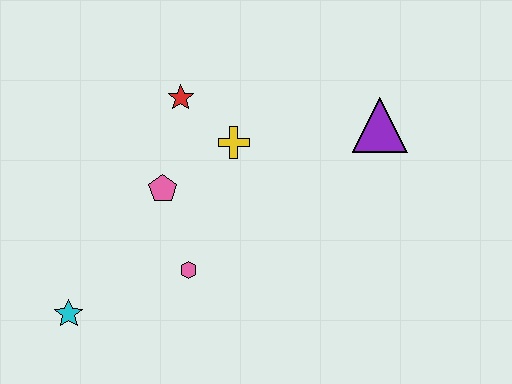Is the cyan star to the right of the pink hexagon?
No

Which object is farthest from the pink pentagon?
The purple triangle is farthest from the pink pentagon.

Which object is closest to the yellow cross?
The red star is closest to the yellow cross.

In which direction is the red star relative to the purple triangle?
The red star is to the left of the purple triangle.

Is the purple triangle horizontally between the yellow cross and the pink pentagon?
No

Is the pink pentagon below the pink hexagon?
No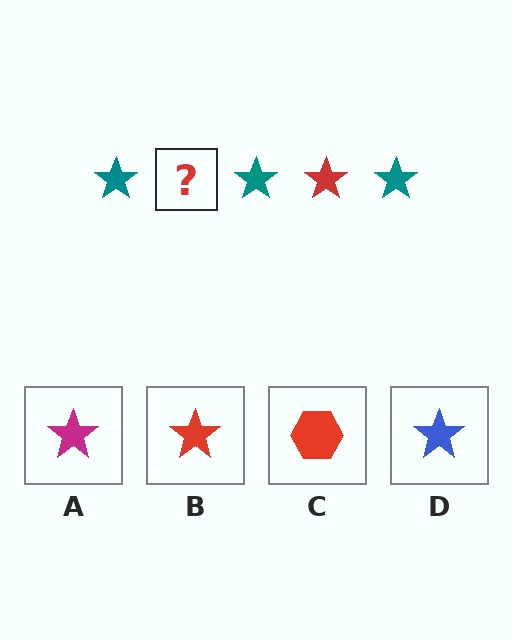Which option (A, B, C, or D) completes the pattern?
B.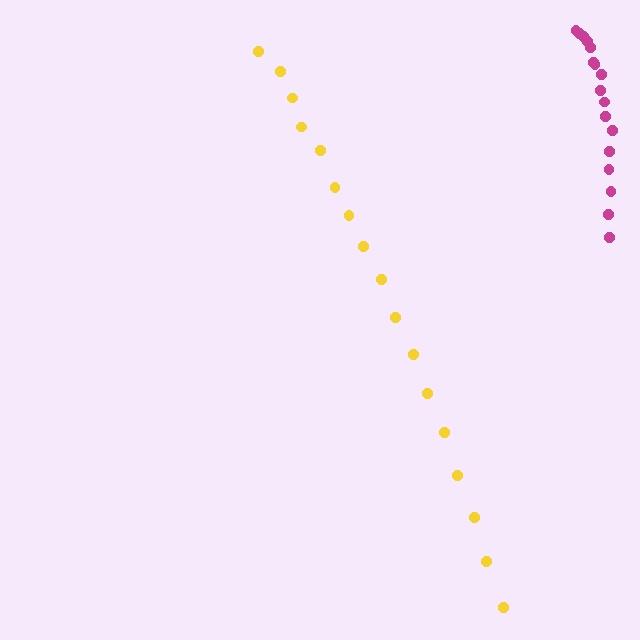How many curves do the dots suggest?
There are 2 distinct paths.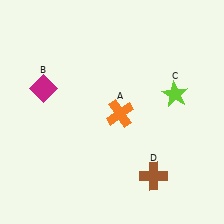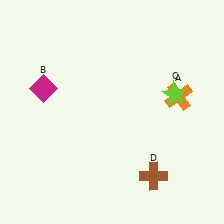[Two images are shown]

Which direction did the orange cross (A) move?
The orange cross (A) moved right.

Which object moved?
The orange cross (A) moved right.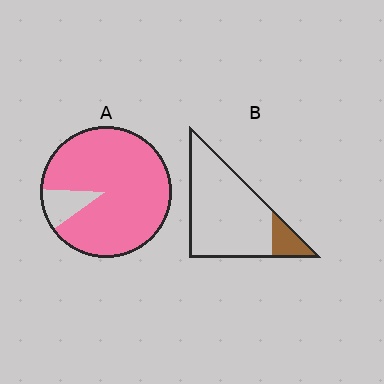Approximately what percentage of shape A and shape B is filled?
A is approximately 90% and B is approximately 15%.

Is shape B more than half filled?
No.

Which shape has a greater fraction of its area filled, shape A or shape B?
Shape A.